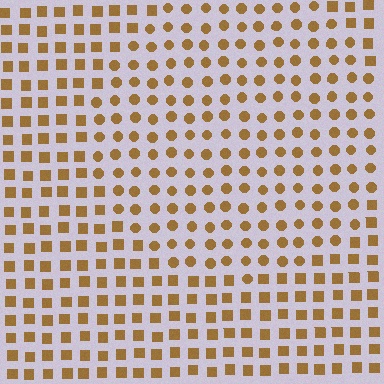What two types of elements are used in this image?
The image uses circles inside the circle region and squares outside it.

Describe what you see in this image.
The image is filled with small brown elements arranged in a uniform grid. A circle-shaped region contains circles, while the surrounding area contains squares. The boundary is defined purely by the change in element shape.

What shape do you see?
I see a circle.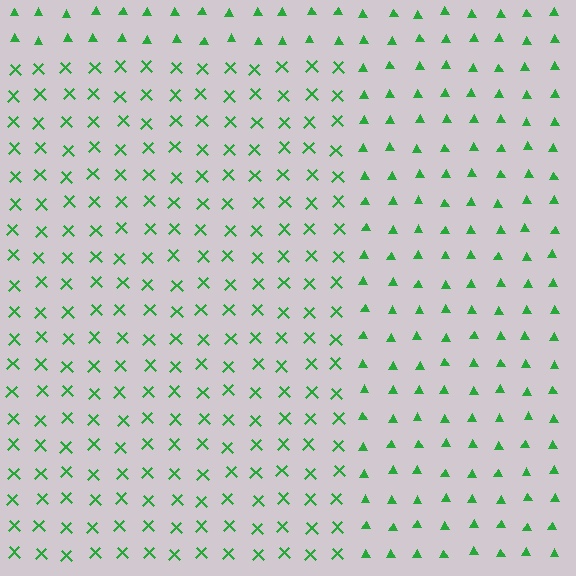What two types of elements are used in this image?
The image uses X marks inside the rectangle region and triangles outside it.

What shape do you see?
I see a rectangle.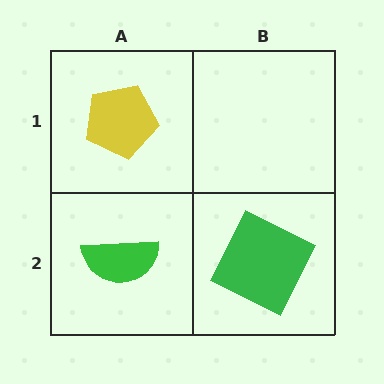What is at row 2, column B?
A green square.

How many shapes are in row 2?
2 shapes.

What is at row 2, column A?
A green semicircle.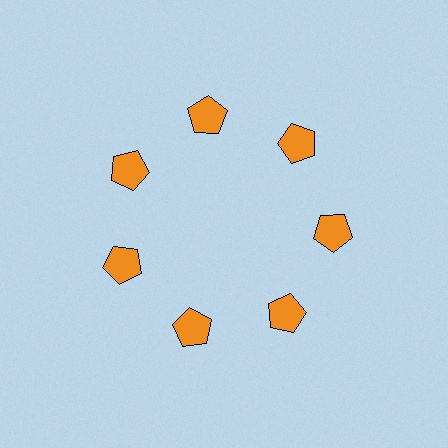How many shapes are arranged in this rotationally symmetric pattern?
There are 7 shapes, arranged in 7 groups of 1.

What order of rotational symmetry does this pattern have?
This pattern has 7-fold rotational symmetry.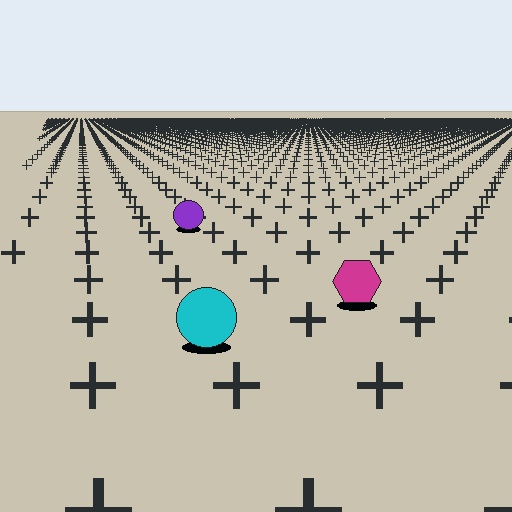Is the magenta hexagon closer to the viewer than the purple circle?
Yes. The magenta hexagon is closer — you can tell from the texture gradient: the ground texture is coarser near it.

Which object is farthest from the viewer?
The purple circle is farthest from the viewer. It appears smaller and the ground texture around it is denser.